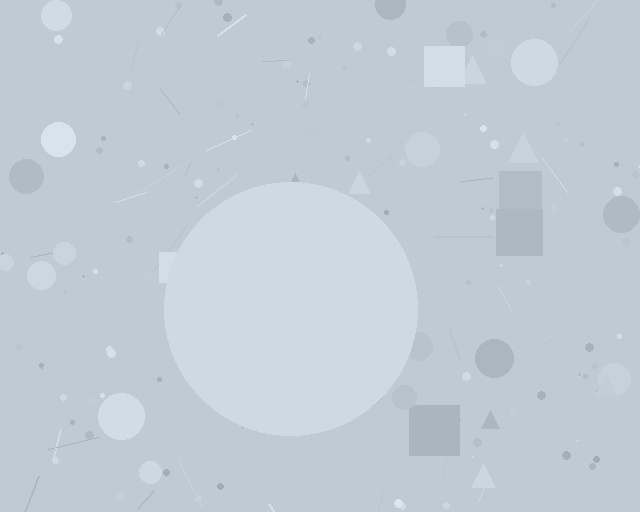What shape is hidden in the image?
A circle is hidden in the image.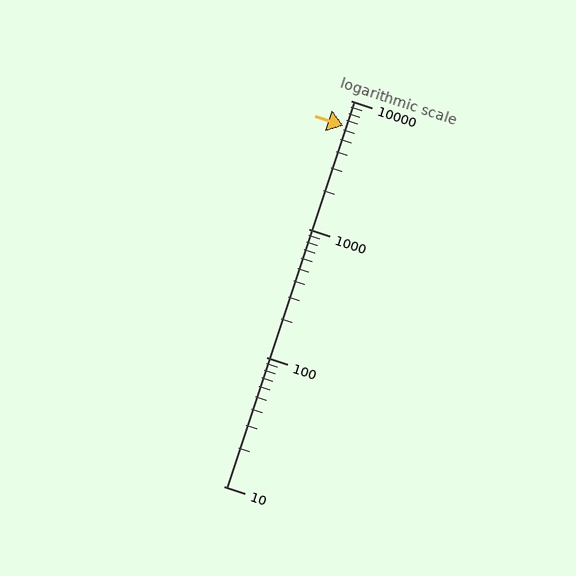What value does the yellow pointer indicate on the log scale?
The pointer indicates approximately 6400.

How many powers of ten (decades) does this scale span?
The scale spans 3 decades, from 10 to 10000.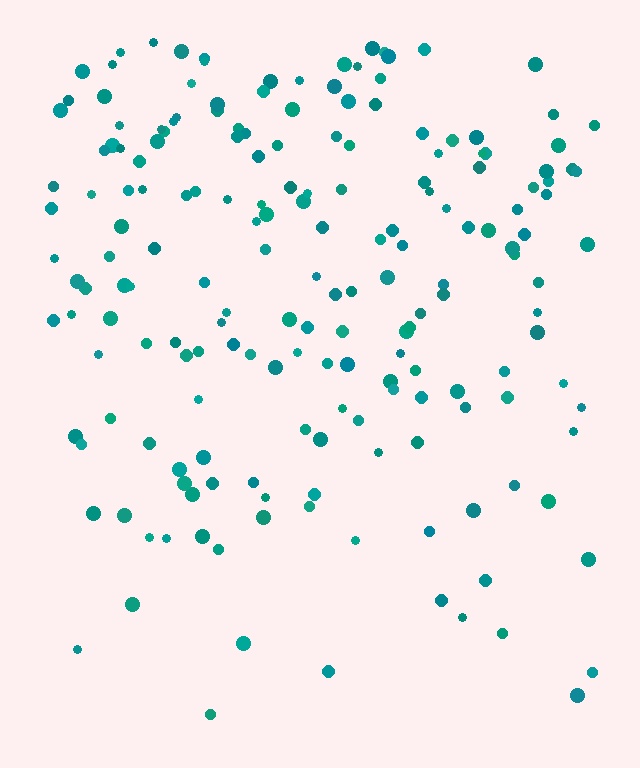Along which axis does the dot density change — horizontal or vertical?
Vertical.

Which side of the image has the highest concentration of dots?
The top.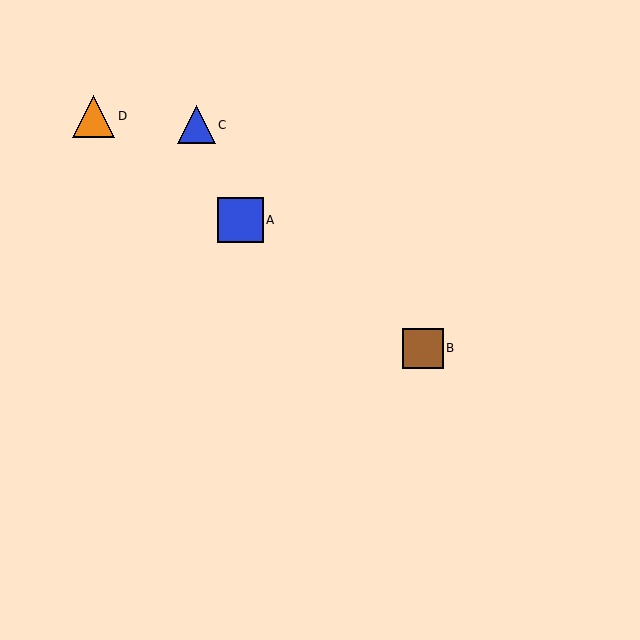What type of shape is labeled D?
Shape D is an orange triangle.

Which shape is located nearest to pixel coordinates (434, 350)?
The brown square (labeled B) at (423, 348) is nearest to that location.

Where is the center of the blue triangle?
The center of the blue triangle is at (196, 125).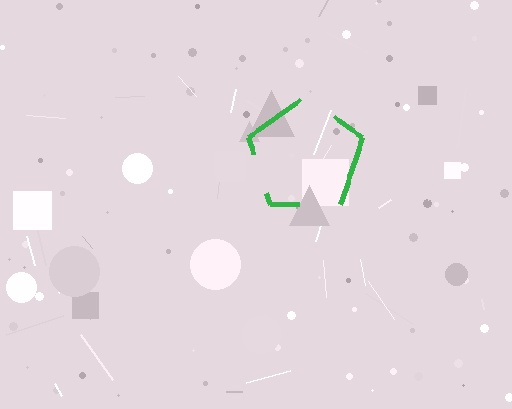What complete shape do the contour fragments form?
The contour fragments form a pentagon.